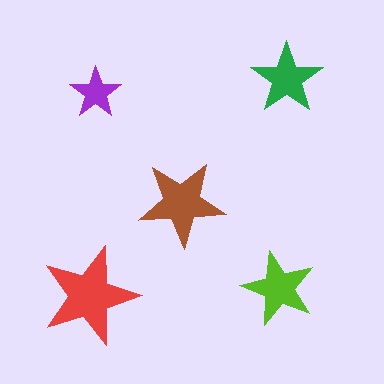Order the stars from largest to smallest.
the red one, the brown one, the lime one, the green one, the purple one.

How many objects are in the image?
There are 5 objects in the image.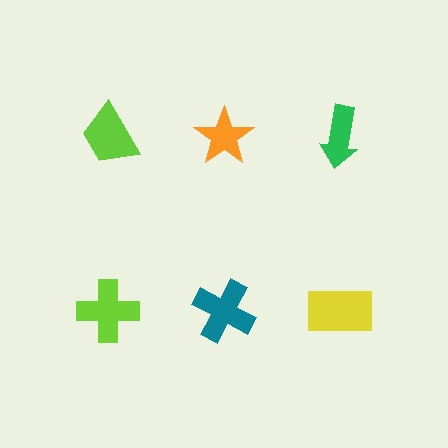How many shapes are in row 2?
3 shapes.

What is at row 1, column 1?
A lime trapezoid.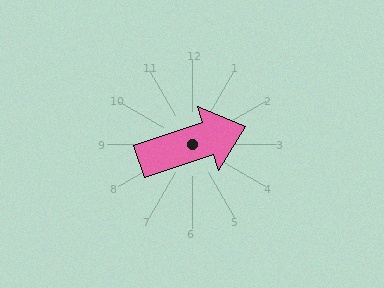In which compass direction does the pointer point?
East.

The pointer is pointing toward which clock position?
Roughly 2 o'clock.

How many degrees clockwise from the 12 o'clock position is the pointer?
Approximately 72 degrees.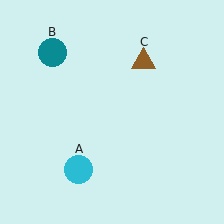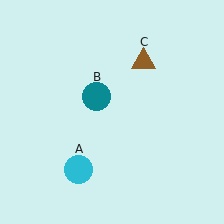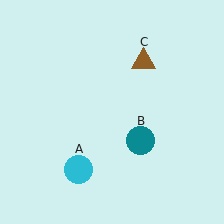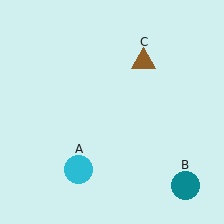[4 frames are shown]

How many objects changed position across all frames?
1 object changed position: teal circle (object B).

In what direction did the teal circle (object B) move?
The teal circle (object B) moved down and to the right.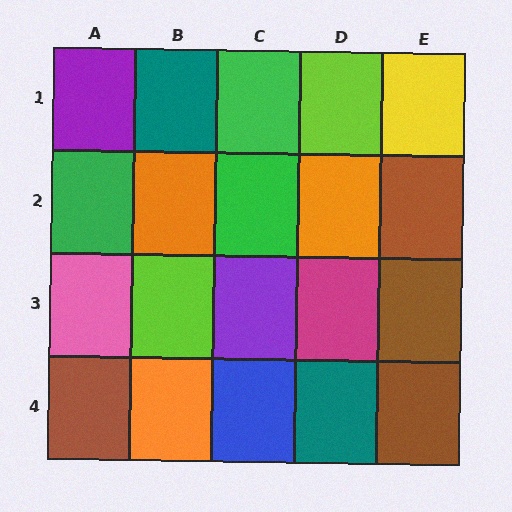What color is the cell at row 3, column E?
Brown.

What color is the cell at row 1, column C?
Green.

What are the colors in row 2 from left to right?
Green, orange, green, orange, brown.